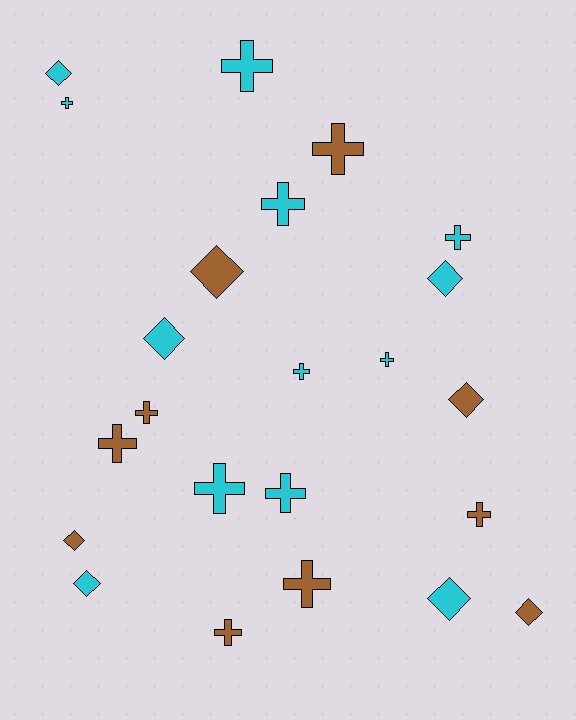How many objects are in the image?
There are 23 objects.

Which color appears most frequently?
Cyan, with 13 objects.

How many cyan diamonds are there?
There are 5 cyan diamonds.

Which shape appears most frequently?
Cross, with 14 objects.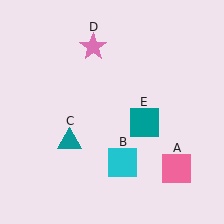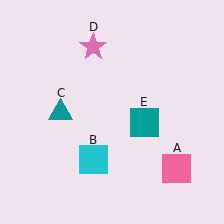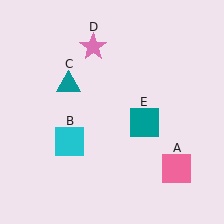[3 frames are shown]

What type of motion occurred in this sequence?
The cyan square (object B), teal triangle (object C) rotated clockwise around the center of the scene.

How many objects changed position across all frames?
2 objects changed position: cyan square (object B), teal triangle (object C).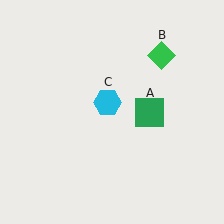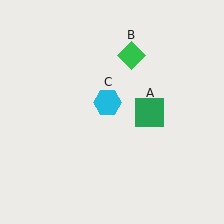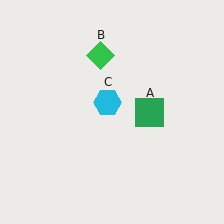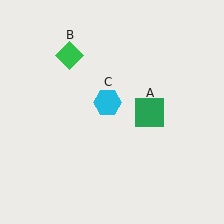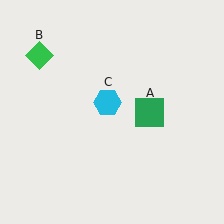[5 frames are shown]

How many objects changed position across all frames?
1 object changed position: green diamond (object B).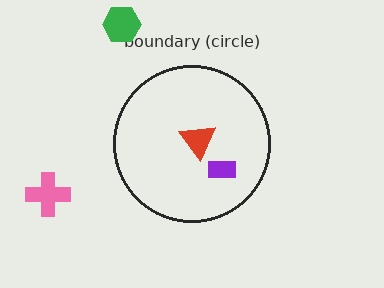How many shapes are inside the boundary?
2 inside, 2 outside.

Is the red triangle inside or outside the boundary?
Inside.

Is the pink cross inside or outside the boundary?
Outside.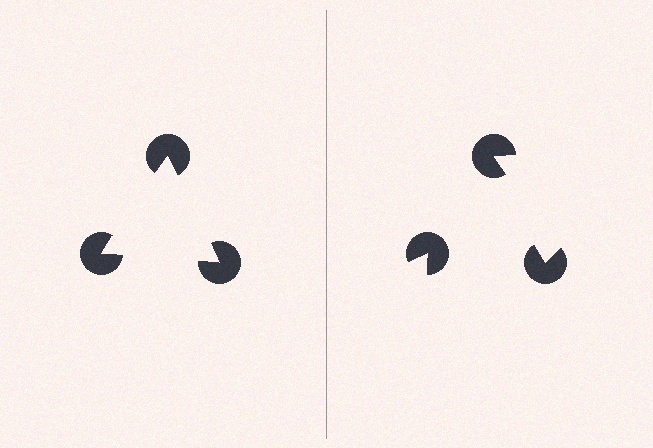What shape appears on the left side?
An illusory triangle.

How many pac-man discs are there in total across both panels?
6 — 3 on each side.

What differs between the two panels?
The pac-man discs are positioned identically on both sides; only the wedge orientations differ. On the left they align to a triangle; on the right they are misaligned.